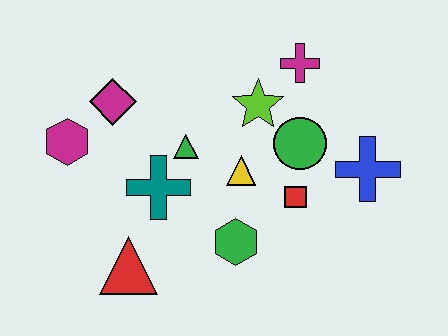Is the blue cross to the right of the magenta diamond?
Yes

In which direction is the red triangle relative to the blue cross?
The red triangle is to the left of the blue cross.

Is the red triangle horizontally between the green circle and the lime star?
No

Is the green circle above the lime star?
No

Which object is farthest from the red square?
The magenta hexagon is farthest from the red square.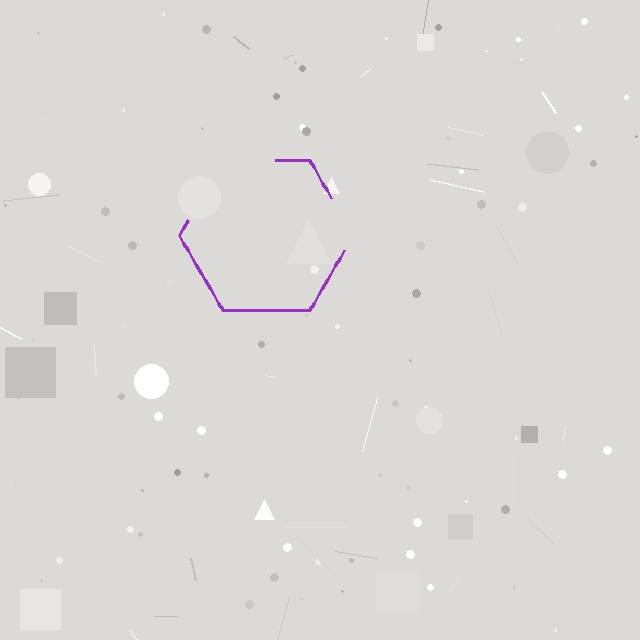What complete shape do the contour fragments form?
The contour fragments form a hexagon.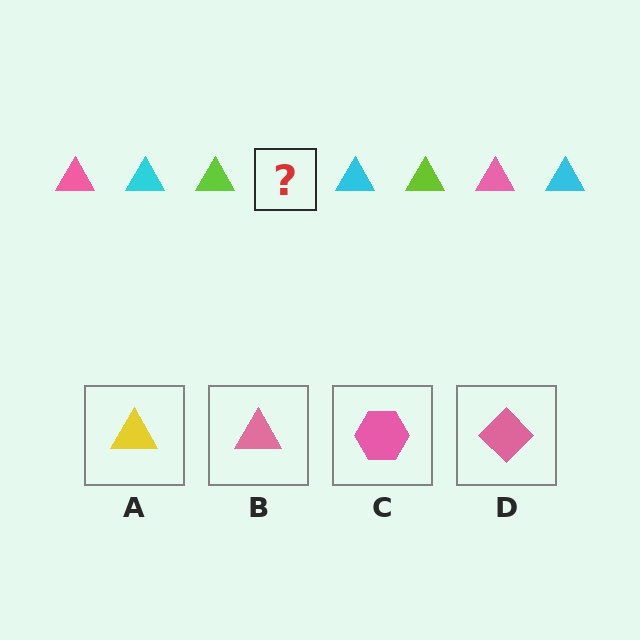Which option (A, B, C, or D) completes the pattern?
B.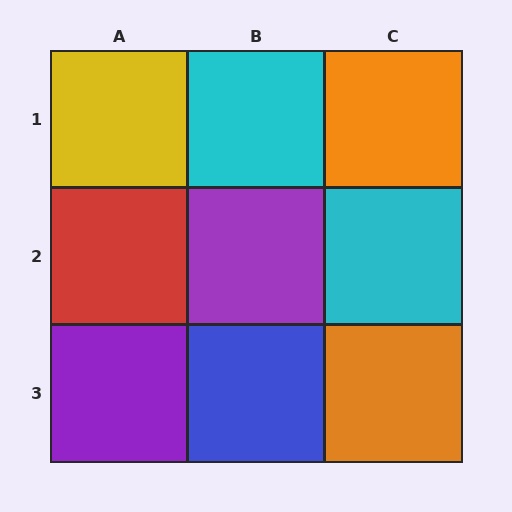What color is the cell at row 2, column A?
Red.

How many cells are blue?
1 cell is blue.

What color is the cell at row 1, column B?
Cyan.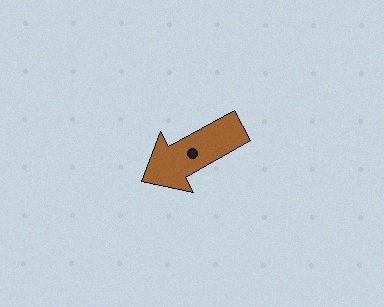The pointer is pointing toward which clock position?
Roughly 8 o'clock.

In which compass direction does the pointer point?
Southwest.